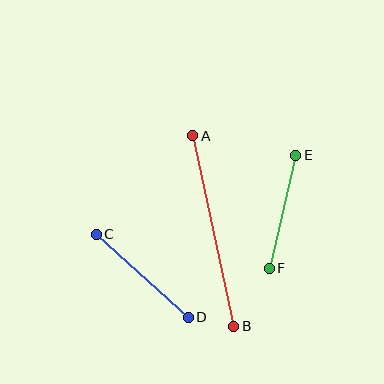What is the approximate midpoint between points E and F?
The midpoint is at approximately (283, 212) pixels.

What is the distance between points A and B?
The distance is approximately 195 pixels.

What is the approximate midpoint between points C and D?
The midpoint is at approximately (142, 276) pixels.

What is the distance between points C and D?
The distance is approximately 124 pixels.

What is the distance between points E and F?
The distance is approximately 117 pixels.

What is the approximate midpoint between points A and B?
The midpoint is at approximately (213, 231) pixels.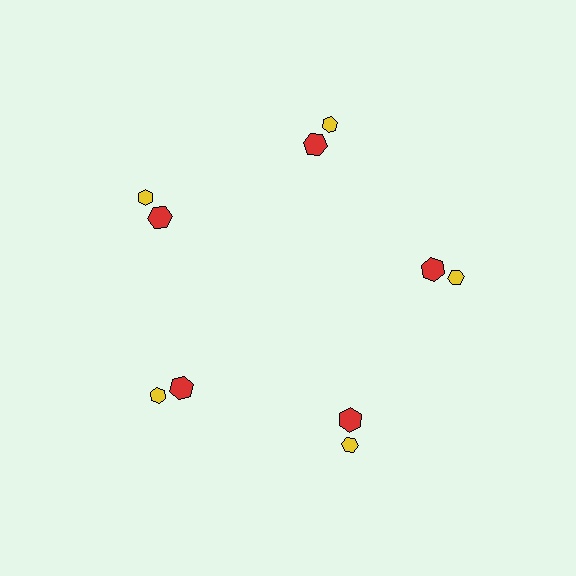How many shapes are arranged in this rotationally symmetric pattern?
There are 10 shapes, arranged in 5 groups of 2.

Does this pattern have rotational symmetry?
Yes, this pattern has 5-fold rotational symmetry. It looks the same after rotating 72 degrees around the center.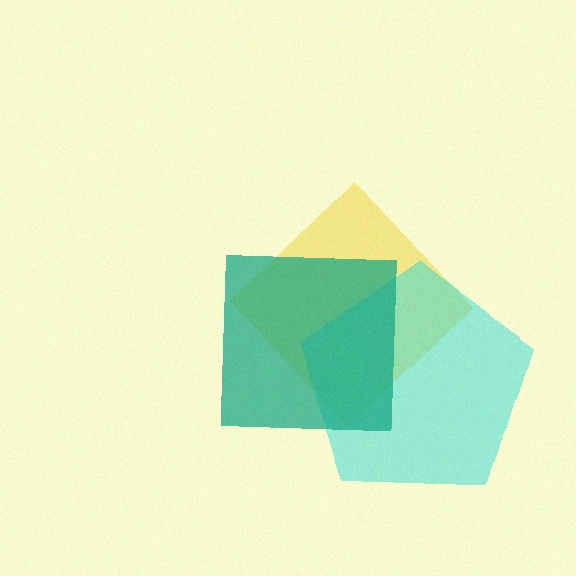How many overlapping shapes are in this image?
There are 3 overlapping shapes in the image.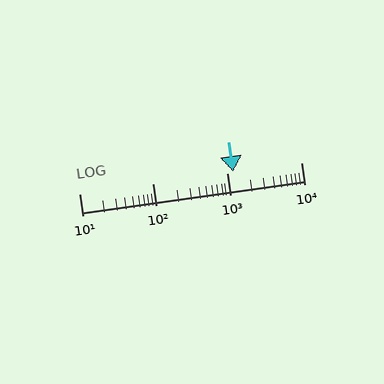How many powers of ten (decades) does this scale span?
The scale spans 3 decades, from 10 to 10000.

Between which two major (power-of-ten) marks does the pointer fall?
The pointer is between 1000 and 10000.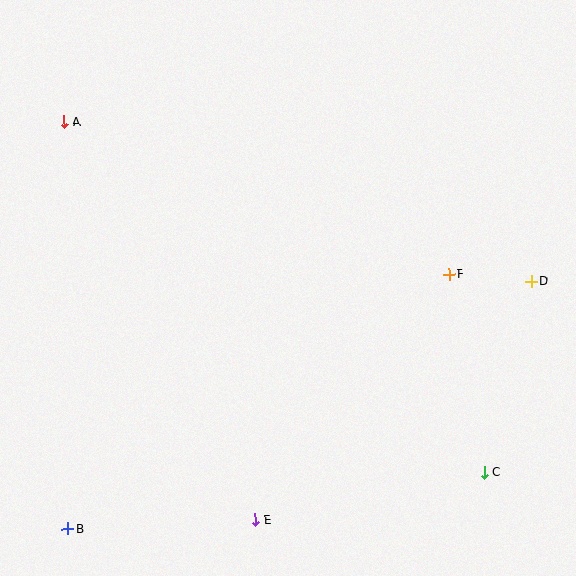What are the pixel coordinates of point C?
Point C is at (484, 472).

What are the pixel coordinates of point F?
Point F is at (449, 274).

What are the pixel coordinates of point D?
Point D is at (531, 281).